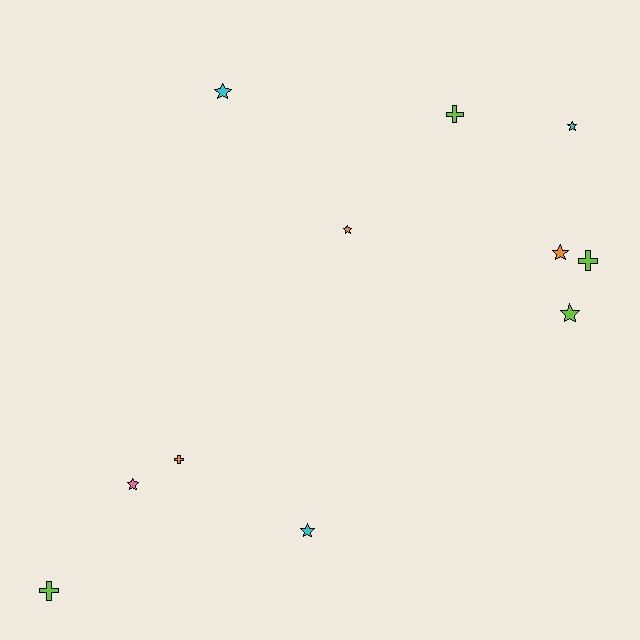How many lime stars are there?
There is 1 lime star.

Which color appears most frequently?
Lime, with 4 objects.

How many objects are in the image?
There are 11 objects.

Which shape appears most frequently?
Star, with 7 objects.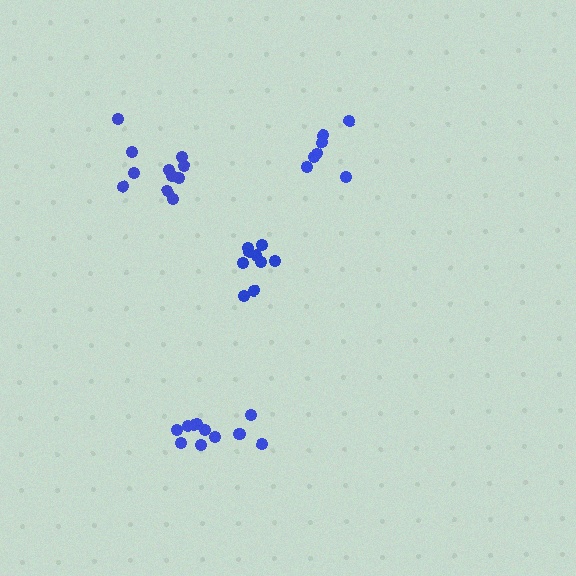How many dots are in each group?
Group 1: 11 dots, Group 2: 7 dots, Group 3: 9 dots, Group 4: 11 dots (38 total).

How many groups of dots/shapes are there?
There are 4 groups.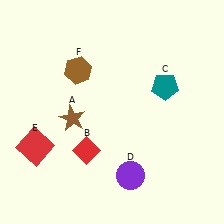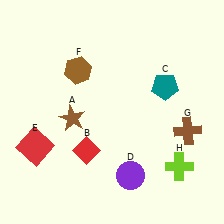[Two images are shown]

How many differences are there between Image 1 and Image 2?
There are 2 differences between the two images.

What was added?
A brown cross (G), a lime cross (H) were added in Image 2.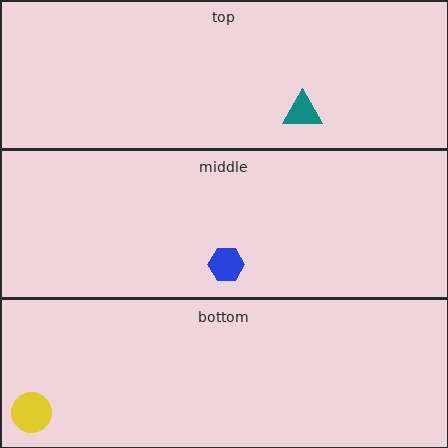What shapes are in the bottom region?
The yellow circle.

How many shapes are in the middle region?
1.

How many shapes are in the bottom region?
1.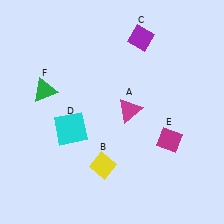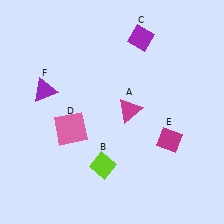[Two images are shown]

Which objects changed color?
B changed from yellow to lime. D changed from cyan to pink. F changed from green to purple.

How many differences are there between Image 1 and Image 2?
There are 3 differences between the two images.